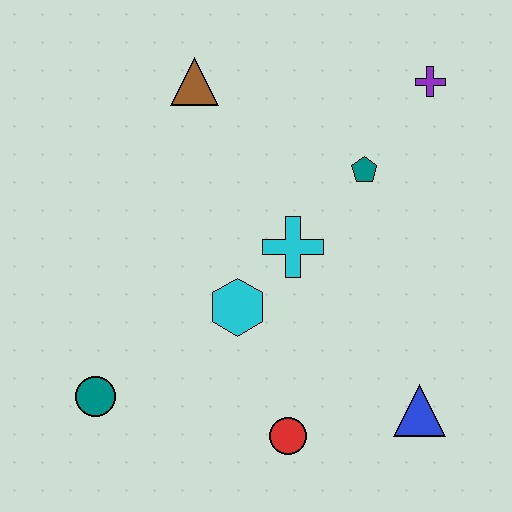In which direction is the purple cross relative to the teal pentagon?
The purple cross is above the teal pentagon.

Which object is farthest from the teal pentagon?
The teal circle is farthest from the teal pentagon.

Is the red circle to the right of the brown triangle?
Yes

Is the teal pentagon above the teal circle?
Yes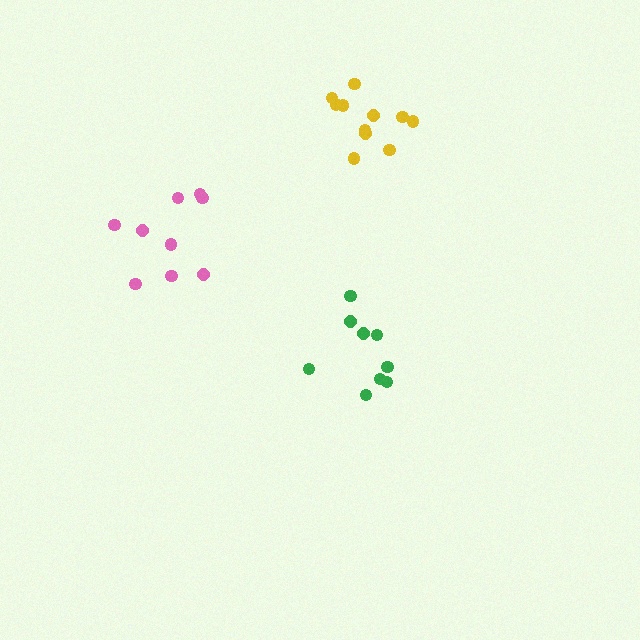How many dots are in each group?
Group 1: 9 dots, Group 2: 9 dots, Group 3: 11 dots (29 total).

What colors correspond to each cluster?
The clusters are colored: green, pink, yellow.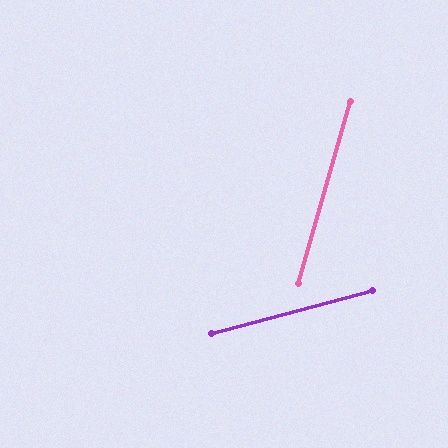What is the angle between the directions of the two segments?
Approximately 59 degrees.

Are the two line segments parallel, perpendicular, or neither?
Neither parallel nor perpendicular — they differ by about 59°.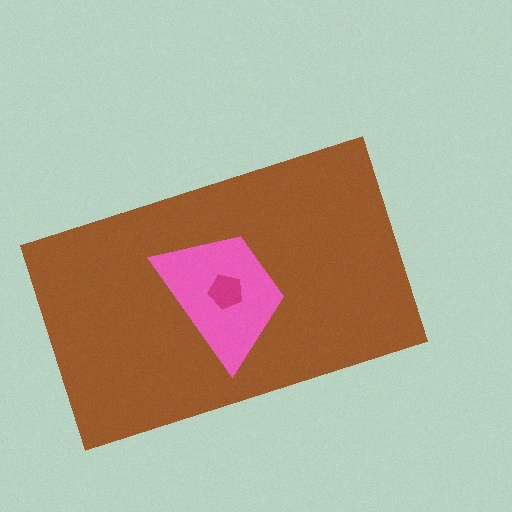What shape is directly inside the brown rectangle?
The pink trapezoid.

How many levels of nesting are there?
3.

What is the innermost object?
The magenta pentagon.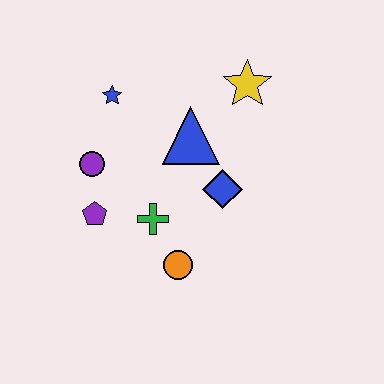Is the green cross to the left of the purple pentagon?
No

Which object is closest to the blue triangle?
The blue diamond is closest to the blue triangle.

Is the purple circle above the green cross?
Yes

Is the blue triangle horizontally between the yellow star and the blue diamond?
No